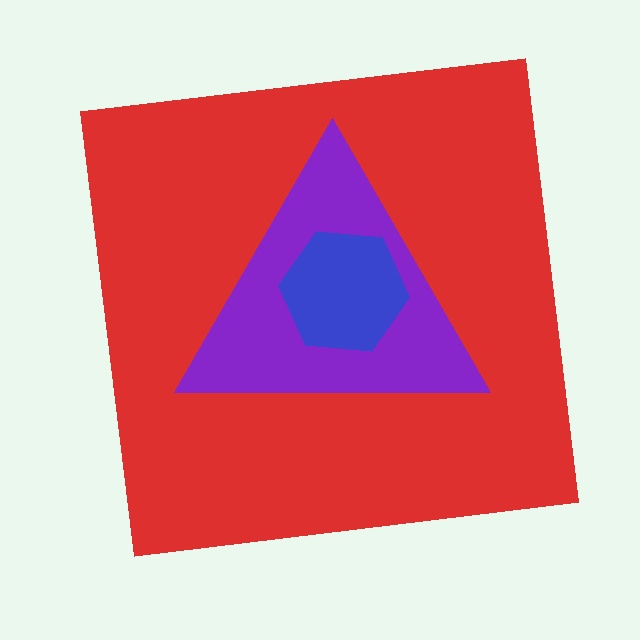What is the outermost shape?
The red square.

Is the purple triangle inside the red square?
Yes.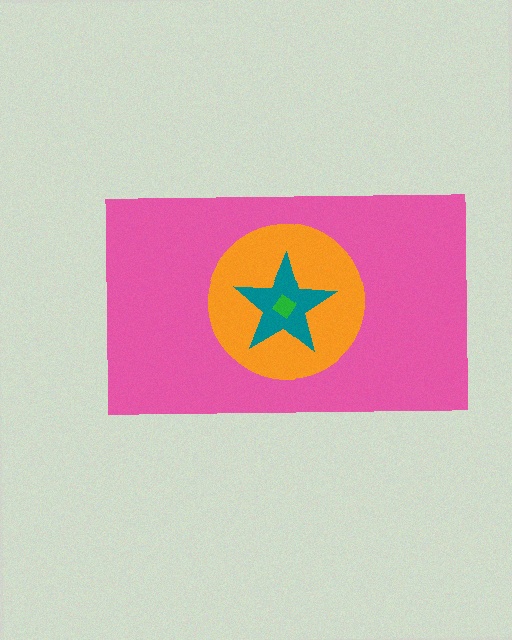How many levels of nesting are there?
4.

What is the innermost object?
The green diamond.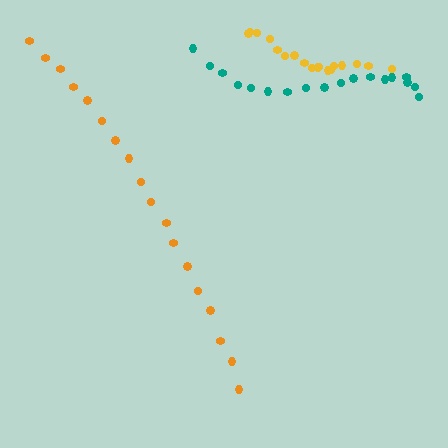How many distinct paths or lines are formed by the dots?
There are 3 distinct paths.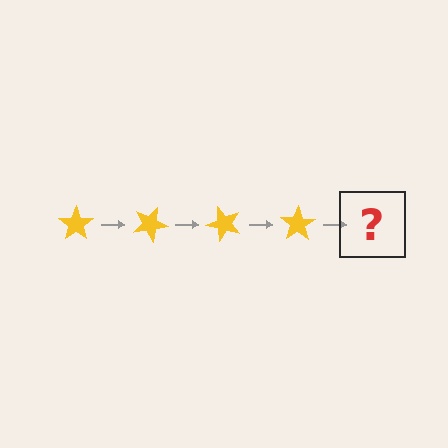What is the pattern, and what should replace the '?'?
The pattern is that the star rotates 25 degrees each step. The '?' should be a yellow star rotated 100 degrees.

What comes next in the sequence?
The next element should be a yellow star rotated 100 degrees.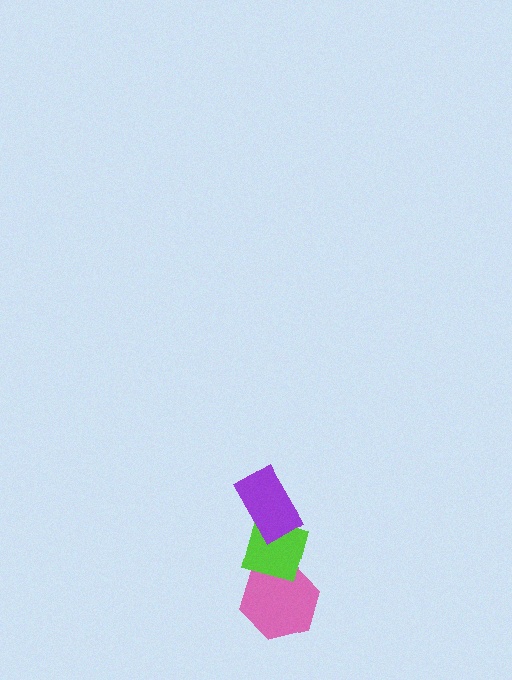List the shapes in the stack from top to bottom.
From top to bottom: the purple rectangle, the lime diamond, the pink hexagon.